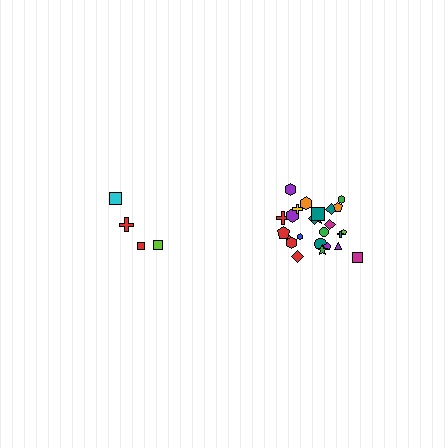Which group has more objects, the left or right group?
The right group.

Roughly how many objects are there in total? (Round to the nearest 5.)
Roughly 30 objects in total.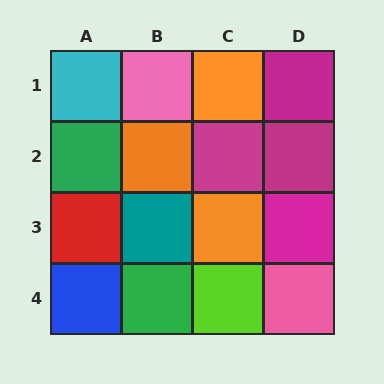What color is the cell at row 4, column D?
Pink.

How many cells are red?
1 cell is red.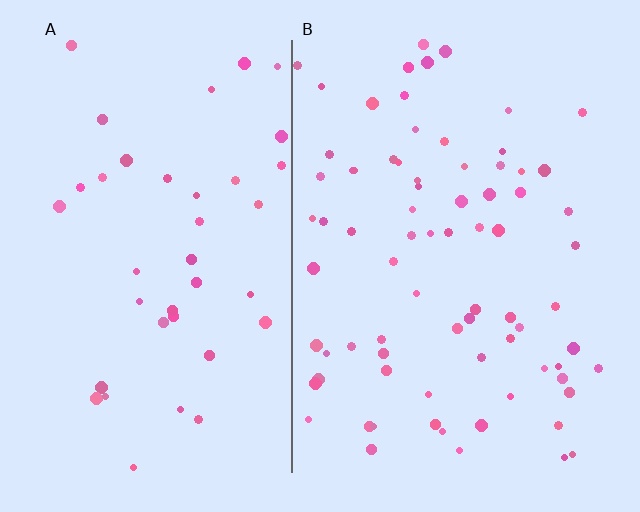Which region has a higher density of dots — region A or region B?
B (the right).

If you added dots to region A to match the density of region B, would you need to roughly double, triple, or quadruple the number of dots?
Approximately double.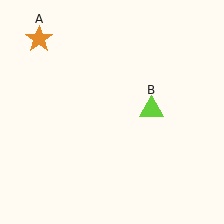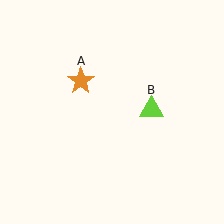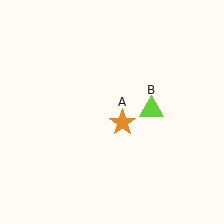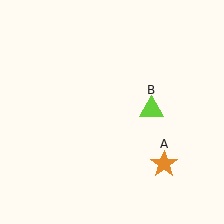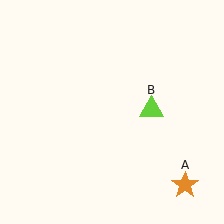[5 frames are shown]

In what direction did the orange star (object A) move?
The orange star (object A) moved down and to the right.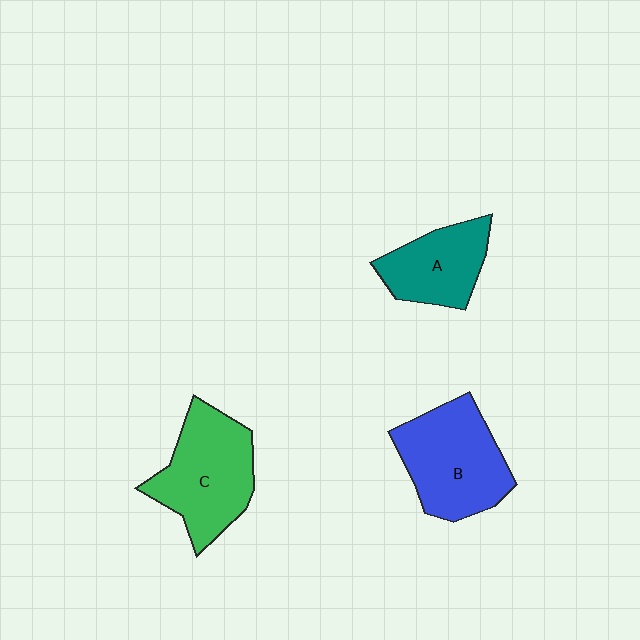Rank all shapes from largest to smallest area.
From largest to smallest: B (blue), C (green), A (teal).